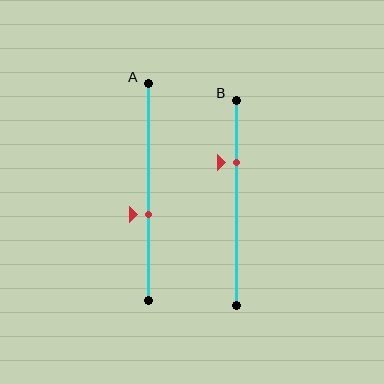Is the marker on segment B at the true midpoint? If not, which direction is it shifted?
No, the marker on segment B is shifted upward by about 20% of the segment length.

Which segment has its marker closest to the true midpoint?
Segment A has its marker closest to the true midpoint.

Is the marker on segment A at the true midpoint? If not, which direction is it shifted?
No, the marker on segment A is shifted downward by about 10% of the segment length.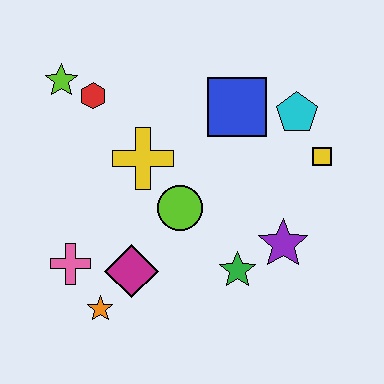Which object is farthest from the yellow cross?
The yellow square is farthest from the yellow cross.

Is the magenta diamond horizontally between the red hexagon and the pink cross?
No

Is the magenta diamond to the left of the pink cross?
No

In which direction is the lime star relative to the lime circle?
The lime star is above the lime circle.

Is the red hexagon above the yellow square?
Yes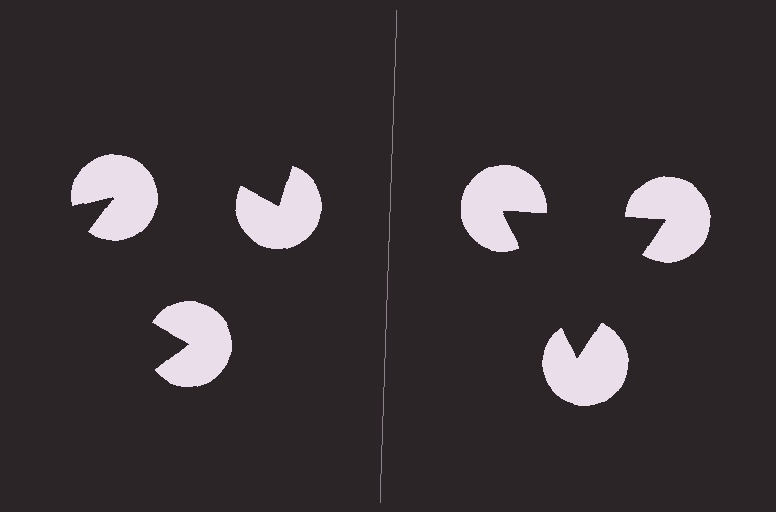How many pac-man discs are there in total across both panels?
6 — 3 on each side.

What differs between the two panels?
The pac-man discs are positioned identically on both sides; only the wedge orientations differ. On the right they align to a triangle; on the left they are misaligned.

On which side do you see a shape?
An illusory triangle appears on the right side. On the left side the wedge cuts are rotated, so no coherent shape forms.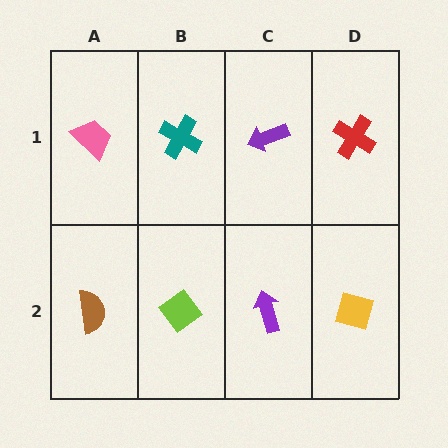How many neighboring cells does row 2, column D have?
2.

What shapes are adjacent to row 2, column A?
A pink trapezoid (row 1, column A), a lime diamond (row 2, column B).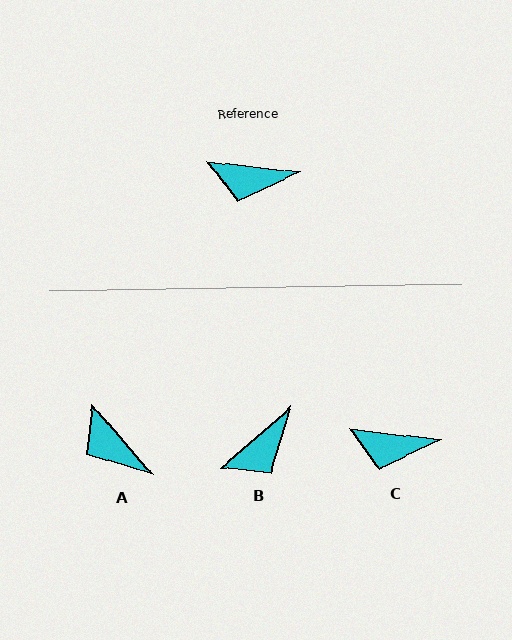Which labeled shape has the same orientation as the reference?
C.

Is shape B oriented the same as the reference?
No, it is off by about 48 degrees.